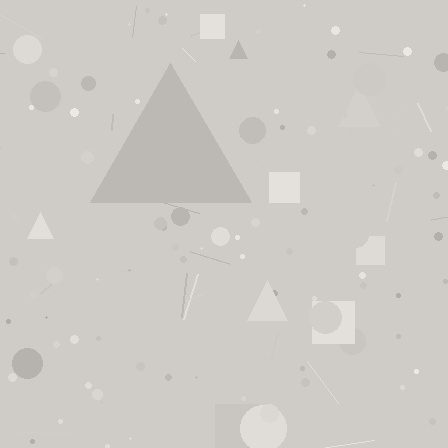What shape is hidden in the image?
A triangle is hidden in the image.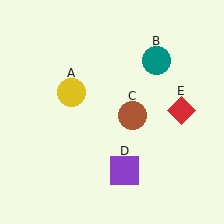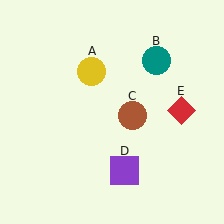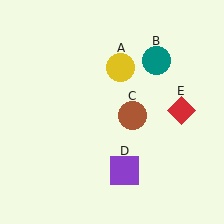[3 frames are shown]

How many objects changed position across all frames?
1 object changed position: yellow circle (object A).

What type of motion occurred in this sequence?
The yellow circle (object A) rotated clockwise around the center of the scene.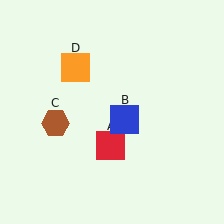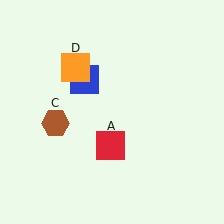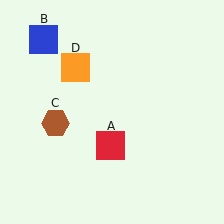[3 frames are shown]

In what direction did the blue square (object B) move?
The blue square (object B) moved up and to the left.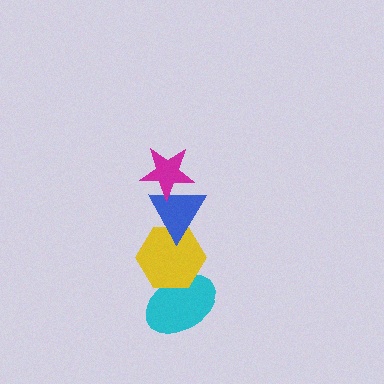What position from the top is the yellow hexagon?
The yellow hexagon is 3rd from the top.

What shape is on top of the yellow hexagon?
The blue triangle is on top of the yellow hexagon.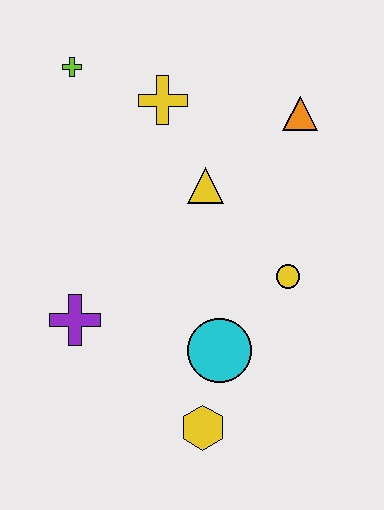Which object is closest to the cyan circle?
The yellow hexagon is closest to the cyan circle.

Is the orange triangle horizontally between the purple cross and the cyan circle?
No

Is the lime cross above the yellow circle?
Yes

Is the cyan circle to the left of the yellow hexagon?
No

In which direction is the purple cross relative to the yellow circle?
The purple cross is to the left of the yellow circle.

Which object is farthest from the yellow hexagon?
The lime cross is farthest from the yellow hexagon.